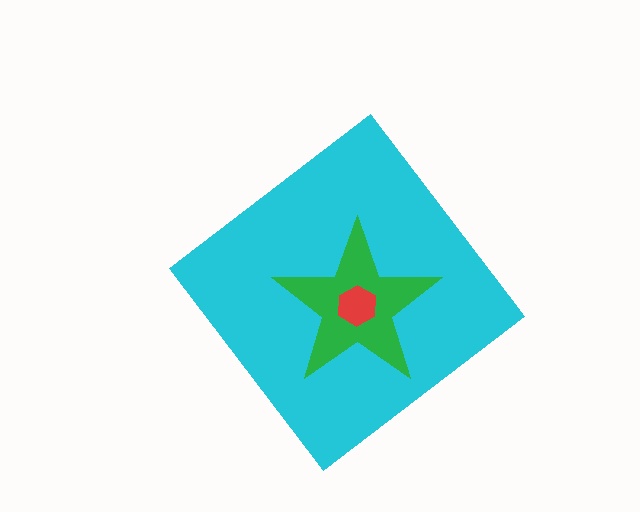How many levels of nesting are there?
3.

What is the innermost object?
The red hexagon.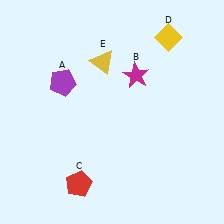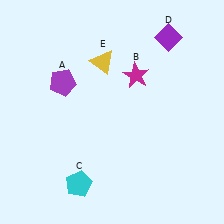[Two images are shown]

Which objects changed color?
C changed from red to cyan. D changed from yellow to purple.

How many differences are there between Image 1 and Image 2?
There are 2 differences between the two images.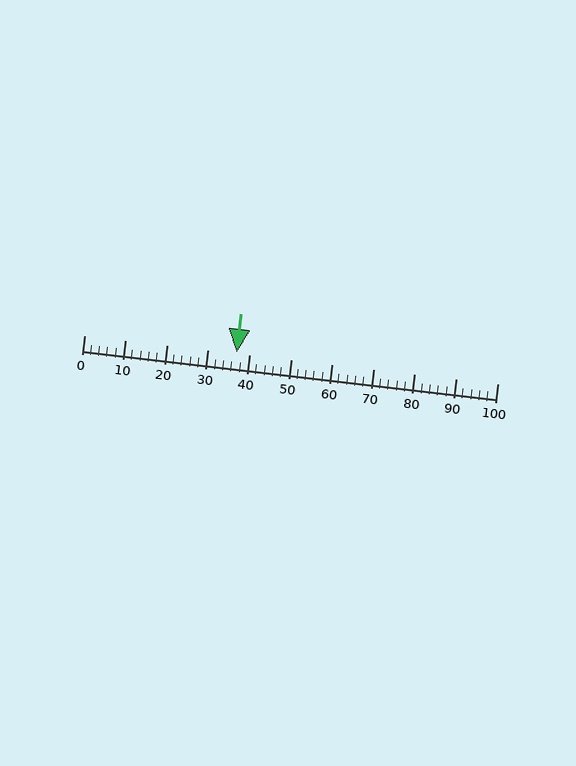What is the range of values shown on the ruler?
The ruler shows values from 0 to 100.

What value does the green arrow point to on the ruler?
The green arrow points to approximately 37.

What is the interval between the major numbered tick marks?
The major tick marks are spaced 10 units apart.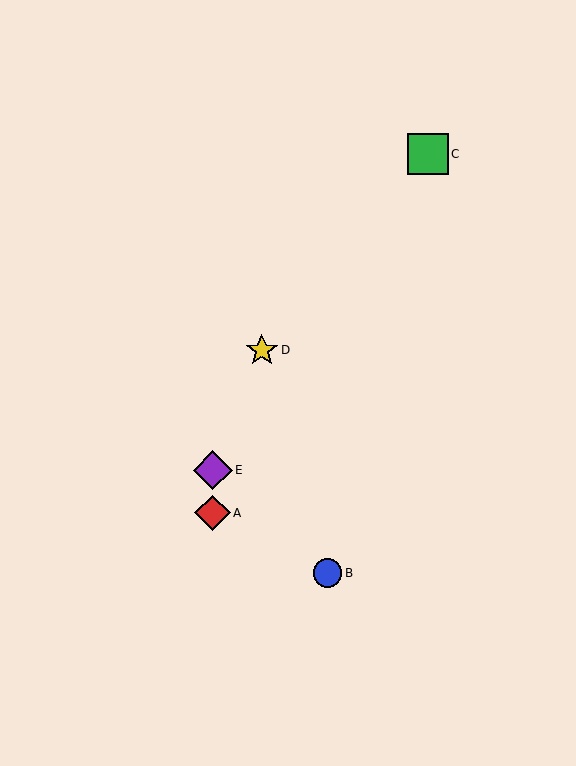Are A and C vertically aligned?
No, A is at x≈213 and C is at x≈428.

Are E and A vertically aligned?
Yes, both are at x≈213.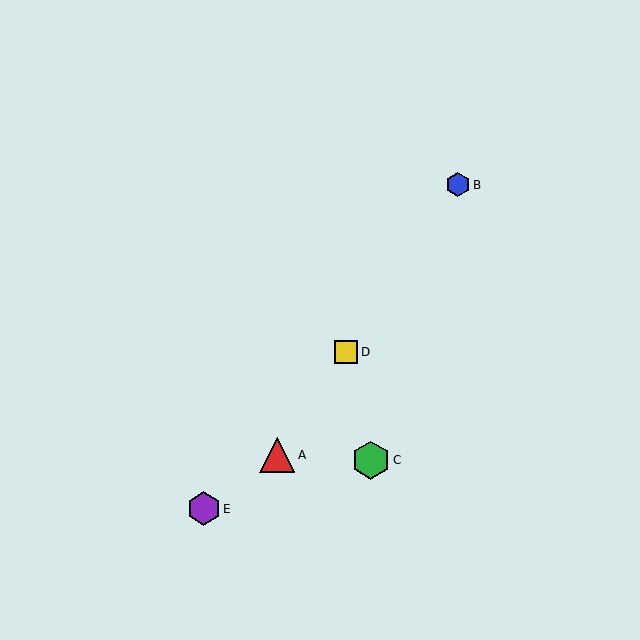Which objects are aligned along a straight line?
Objects A, B, D are aligned along a straight line.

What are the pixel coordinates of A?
Object A is at (277, 455).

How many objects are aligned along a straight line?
3 objects (A, B, D) are aligned along a straight line.